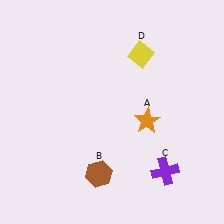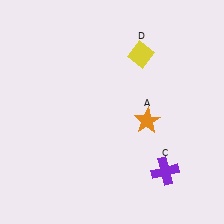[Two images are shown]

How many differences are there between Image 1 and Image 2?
There is 1 difference between the two images.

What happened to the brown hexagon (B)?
The brown hexagon (B) was removed in Image 2. It was in the bottom-left area of Image 1.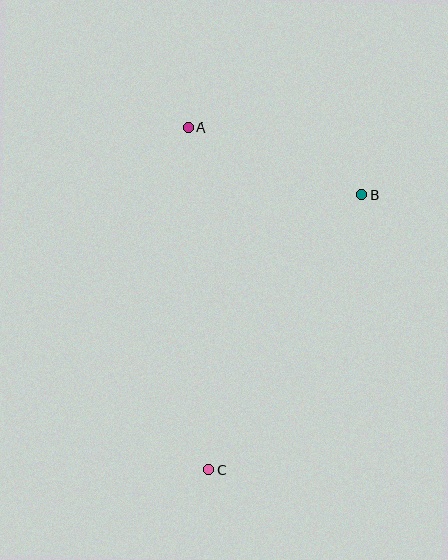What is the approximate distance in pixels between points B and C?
The distance between B and C is approximately 314 pixels.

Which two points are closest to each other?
Points A and B are closest to each other.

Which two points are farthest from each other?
Points A and C are farthest from each other.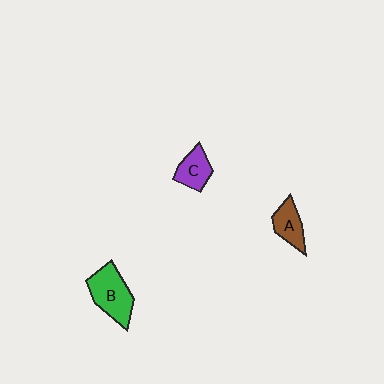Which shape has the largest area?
Shape B (green).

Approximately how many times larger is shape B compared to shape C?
Approximately 1.6 times.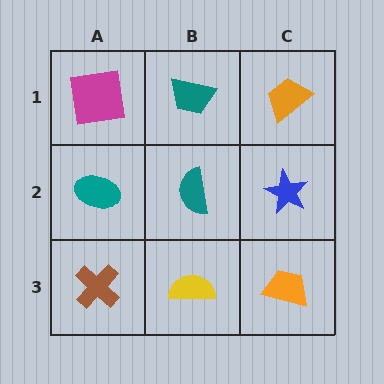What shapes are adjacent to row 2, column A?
A magenta square (row 1, column A), a brown cross (row 3, column A), a teal semicircle (row 2, column B).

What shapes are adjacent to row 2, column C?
An orange trapezoid (row 1, column C), an orange trapezoid (row 3, column C), a teal semicircle (row 2, column B).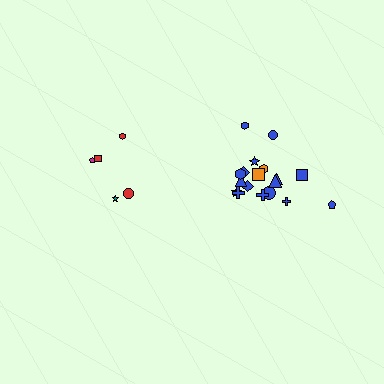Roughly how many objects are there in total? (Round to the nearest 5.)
Roughly 25 objects in total.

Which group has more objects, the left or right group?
The right group.